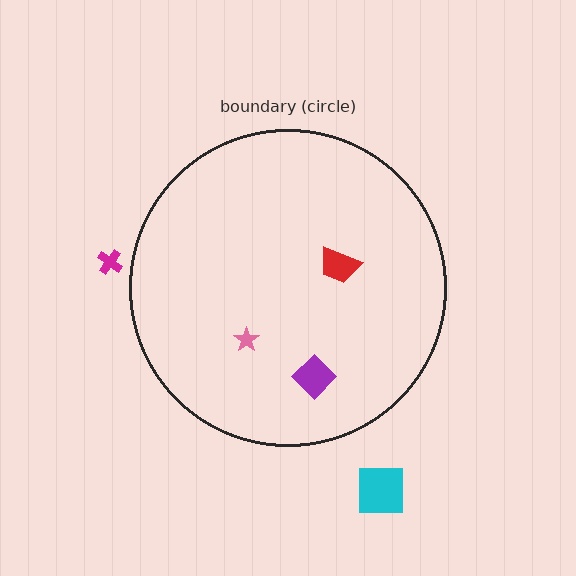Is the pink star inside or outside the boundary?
Inside.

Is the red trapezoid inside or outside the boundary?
Inside.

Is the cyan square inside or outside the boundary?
Outside.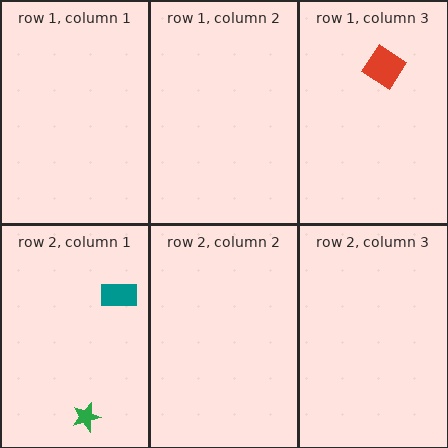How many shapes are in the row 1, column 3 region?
1.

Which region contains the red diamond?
The row 1, column 3 region.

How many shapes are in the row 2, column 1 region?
2.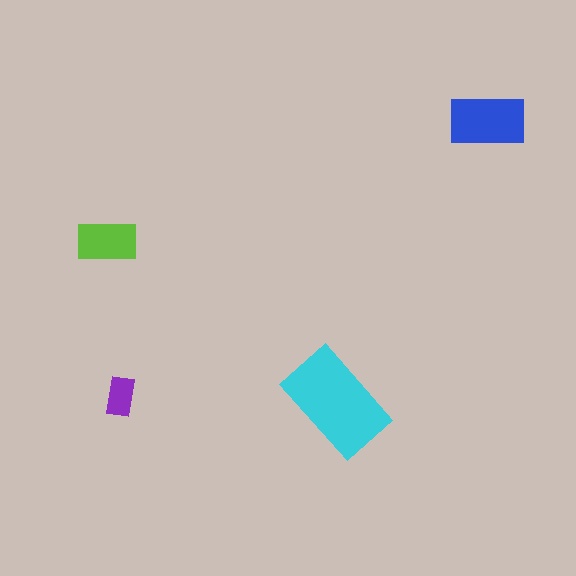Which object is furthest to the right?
The blue rectangle is rightmost.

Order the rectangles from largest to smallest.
the cyan one, the blue one, the lime one, the purple one.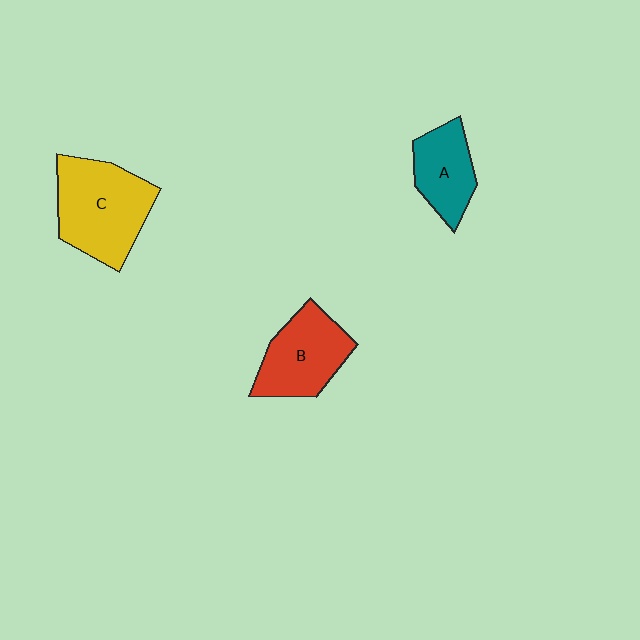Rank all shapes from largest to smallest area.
From largest to smallest: C (yellow), B (red), A (teal).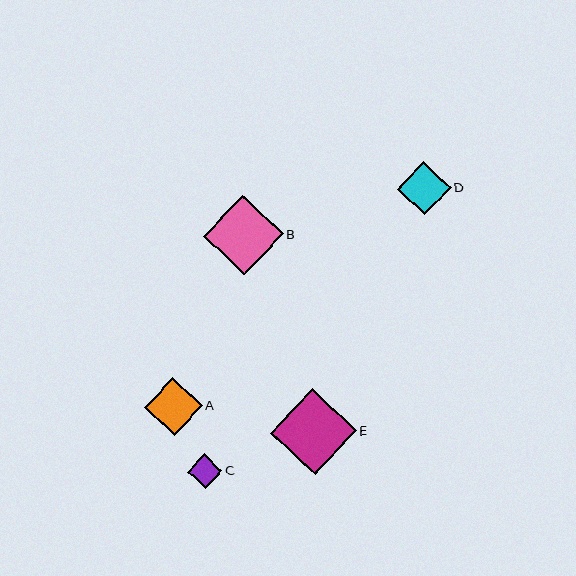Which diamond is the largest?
Diamond E is the largest with a size of approximately 85 pixels.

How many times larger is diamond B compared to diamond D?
Diamond B is approximately 1.5 times the size of diamond D.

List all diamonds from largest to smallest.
From largest to smallest: E, B, A, D, C.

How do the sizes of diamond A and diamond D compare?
Diamond A and diamond D are approximately the same size.